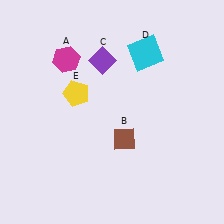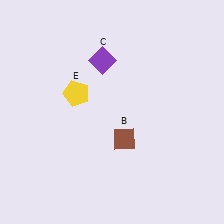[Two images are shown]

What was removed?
The magenta hexagon (A), the cyan square (D) were removed in Image 2.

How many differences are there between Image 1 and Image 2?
There are 2 differences between the two images.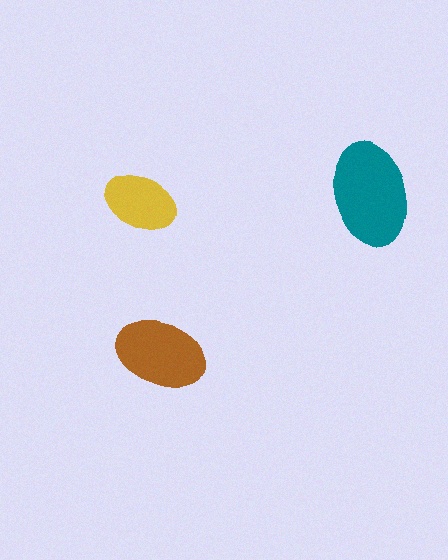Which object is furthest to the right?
The teal ellipse is rightmost.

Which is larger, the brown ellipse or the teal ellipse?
The teal one.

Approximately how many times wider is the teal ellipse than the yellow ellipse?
About 1.5 times wider.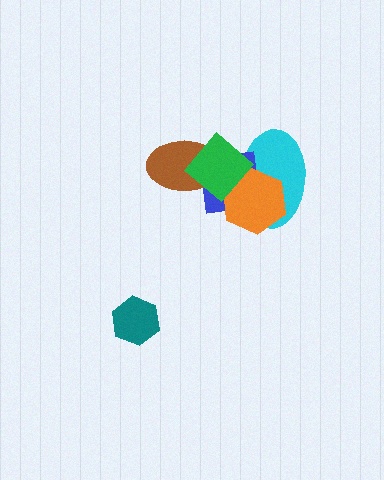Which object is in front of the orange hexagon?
The green diamond is in front of the orange hexagon.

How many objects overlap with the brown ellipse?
2 objects overlap with the brown ellipse.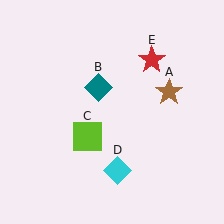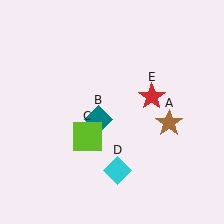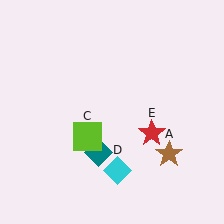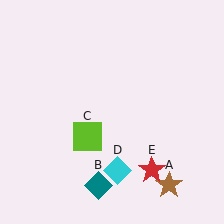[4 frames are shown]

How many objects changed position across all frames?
3 objects changed position: brown star (object A), teal diamond (object B), red star (object E).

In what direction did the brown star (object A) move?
The brown star (object A) moved down.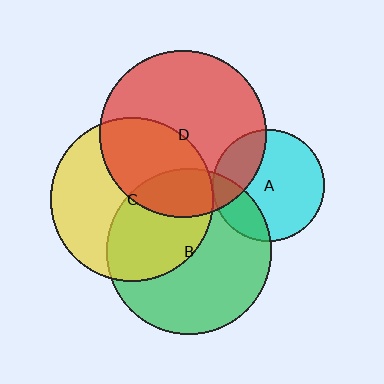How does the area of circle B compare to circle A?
Approximately 2.1 times.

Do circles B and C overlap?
Yes.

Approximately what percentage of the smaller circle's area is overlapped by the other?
Approximately 45%.